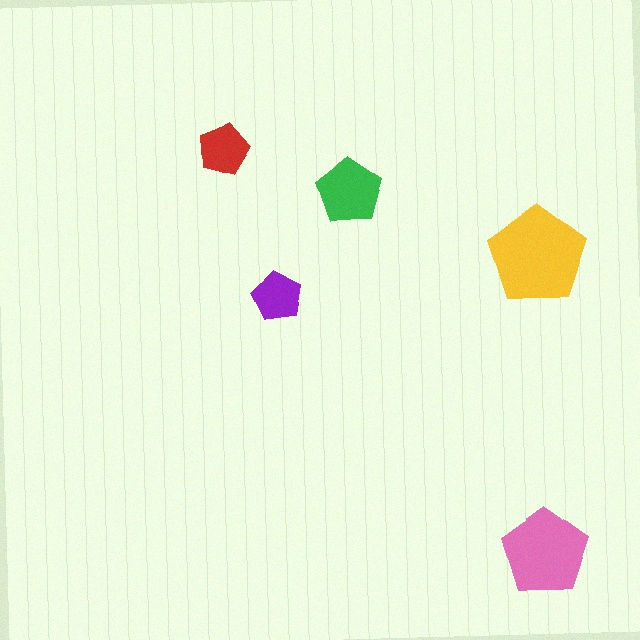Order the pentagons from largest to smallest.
the yellow one, the pink one, the green one, the red one, the purple one.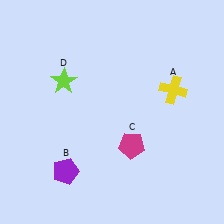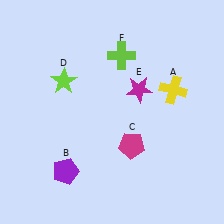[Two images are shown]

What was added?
A magenta star (E), a lime cross (F) were added in Image 2.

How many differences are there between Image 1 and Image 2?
There are 2 differences between the two images.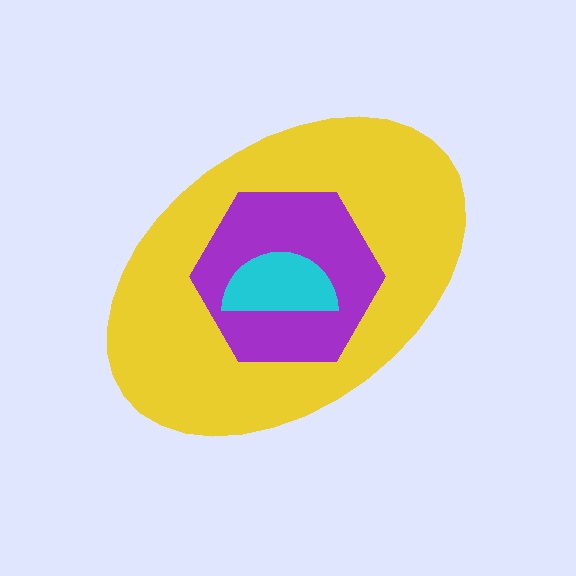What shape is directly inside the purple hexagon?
The cyan semicircle.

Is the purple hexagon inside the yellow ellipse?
Yes.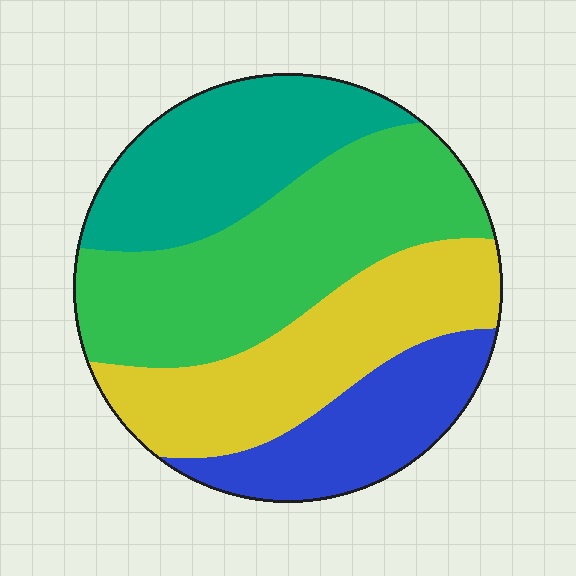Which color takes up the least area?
Blue, at roughly 15%.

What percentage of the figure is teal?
Teal covers roughly 25% of the figure.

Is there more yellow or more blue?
Yellow.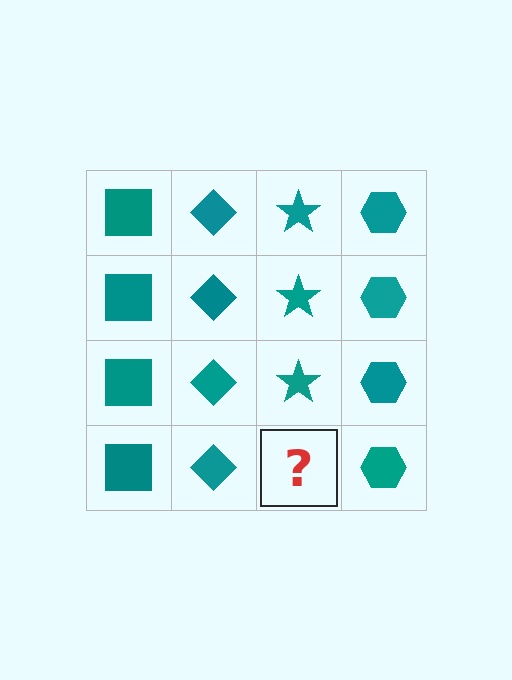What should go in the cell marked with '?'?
The missing cell should contain a teal star.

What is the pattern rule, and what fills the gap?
The rule is that each column has a consistent shape. The gap should be filled with a teal star.